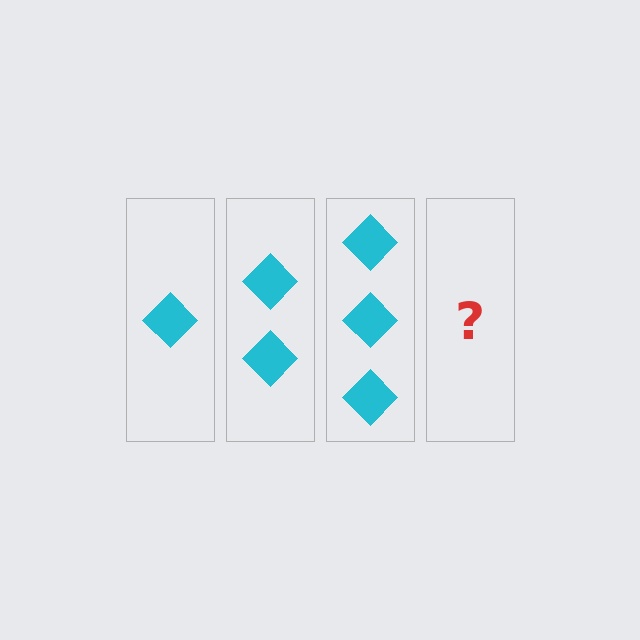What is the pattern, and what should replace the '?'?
The pattern is that each step adds one more diamond. The '?' should be 4 diamonds.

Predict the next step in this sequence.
The next step is 4 diamonds.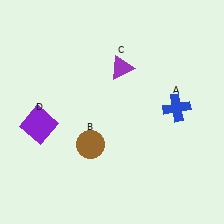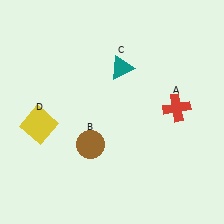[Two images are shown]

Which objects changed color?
A changed from blue to red. C changed from purple to teal. D changed from purple to yellow.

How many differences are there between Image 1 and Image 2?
There are 3 differences between the two images.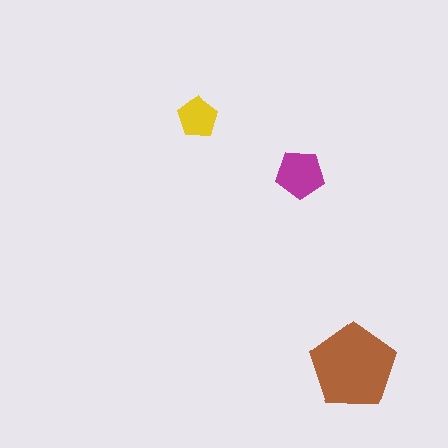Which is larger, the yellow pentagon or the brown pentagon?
The brown one.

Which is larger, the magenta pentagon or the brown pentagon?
The brown one.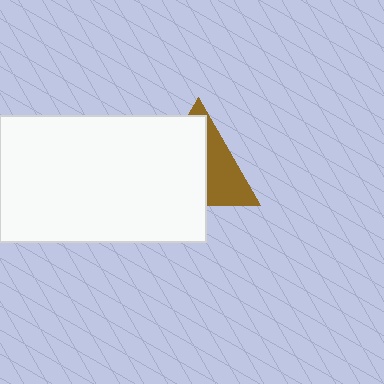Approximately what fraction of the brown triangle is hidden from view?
Roughly 61% of the brown triangle is hidden behind the white rectangle.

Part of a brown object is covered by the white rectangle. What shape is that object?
It is a triangle.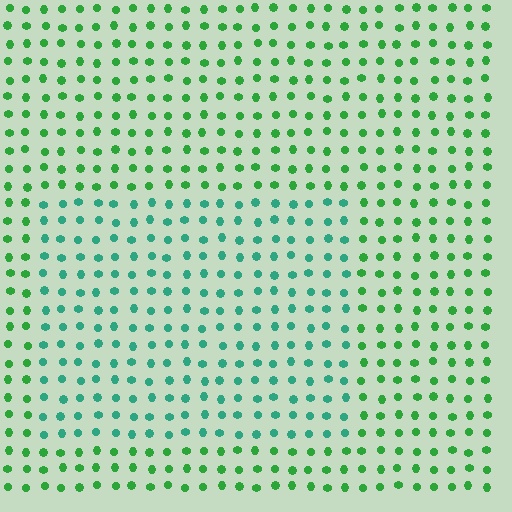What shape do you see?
I see a rectangle.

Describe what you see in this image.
The image is filled with small green elements in a uniform arrangement. A rectangle-shaped region is visible where the elements are tinted to a slightly different hue, forming a subtle color boundary.